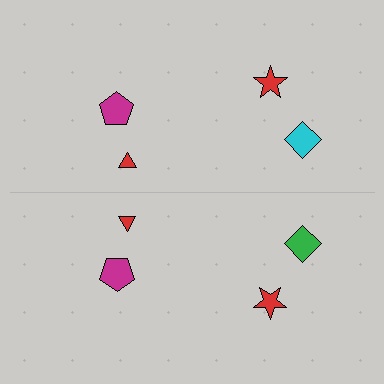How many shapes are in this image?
There are 8 shapes in this image.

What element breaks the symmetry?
The green diamond on the bottom side breaks the symmetry — its mirror counterpart is cyan.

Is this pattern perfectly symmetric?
No, the pattern is not perfectly symmetric. The green diamond on the bottom side breaks the symmetry — its mirror counterpart is cyan.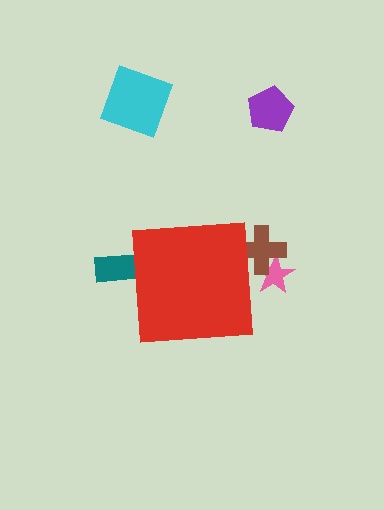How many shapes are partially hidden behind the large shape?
3 shapes are partially hidden.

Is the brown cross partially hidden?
Yes, the brown cross is partially hidden behind the red square.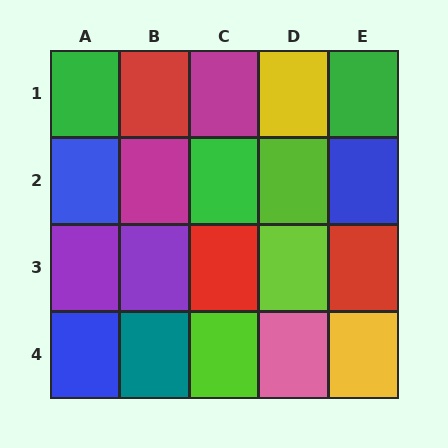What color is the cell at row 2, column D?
Lime.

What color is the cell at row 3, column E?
Red.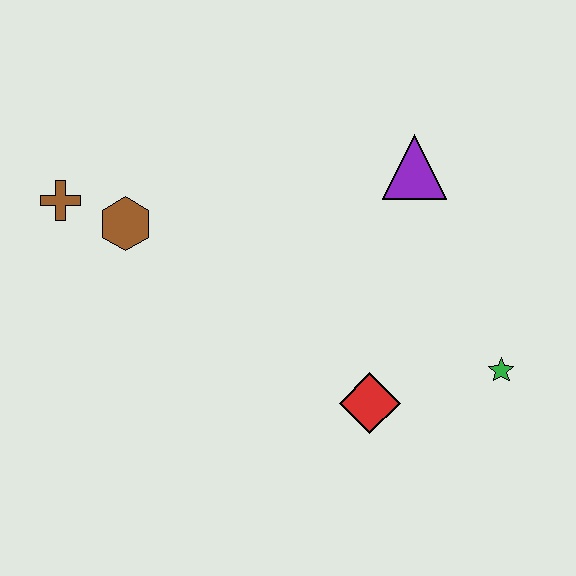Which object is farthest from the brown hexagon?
The green star is farthest from the brown hexagon.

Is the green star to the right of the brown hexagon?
Yes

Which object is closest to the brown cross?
The brown hexagon is closest to the brown cross.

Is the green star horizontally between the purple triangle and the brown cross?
No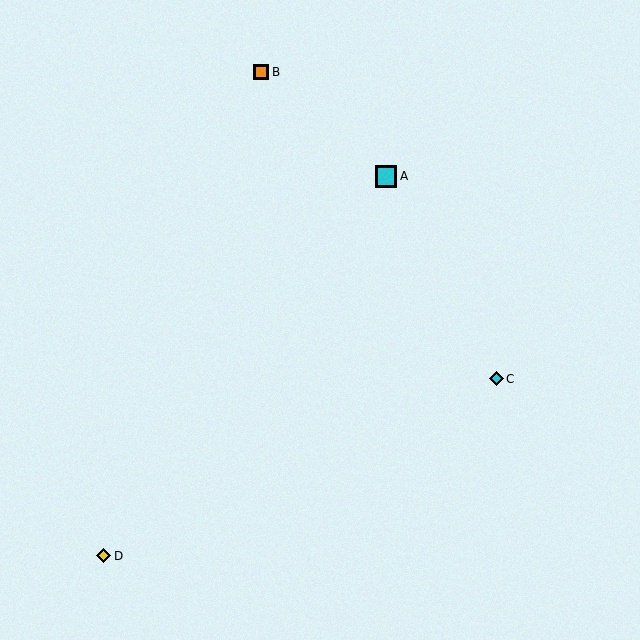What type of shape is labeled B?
Shape B is an orange square.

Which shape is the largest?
The cyan square (labeled A) is the largest.